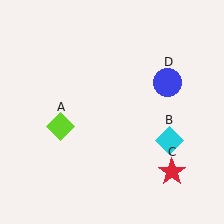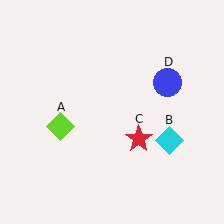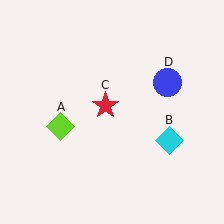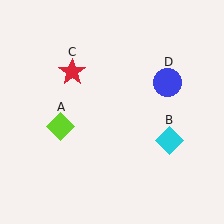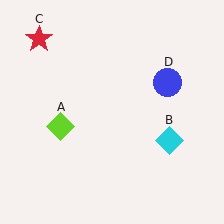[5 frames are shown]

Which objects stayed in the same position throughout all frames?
Lime diamond (object A) and cyan diamond (object B) and blue circle (object D) remained stationary.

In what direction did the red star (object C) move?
The red star (object C) moved up and to the left.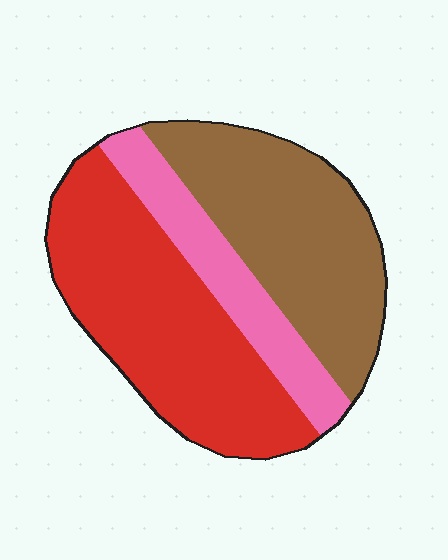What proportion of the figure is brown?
Brown covers about 35% of the figure.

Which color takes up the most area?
Red, at roughly 45%.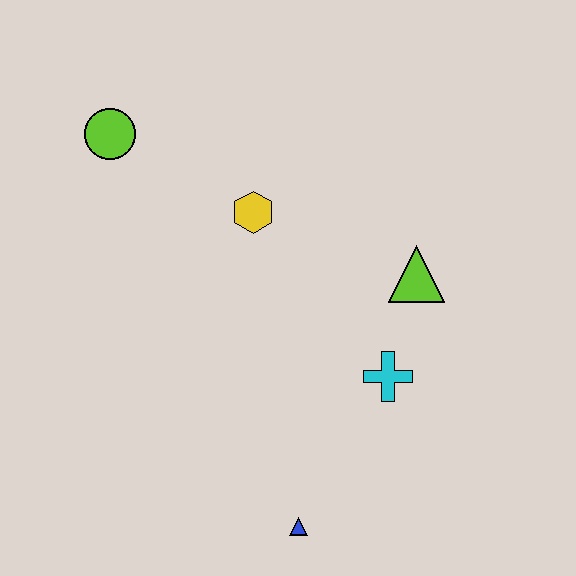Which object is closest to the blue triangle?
The cyan cross is closest to the blue triangle.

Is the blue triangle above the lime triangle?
No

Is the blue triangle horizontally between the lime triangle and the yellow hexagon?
Yes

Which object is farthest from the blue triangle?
The lime circle is farthest from the blue triangle.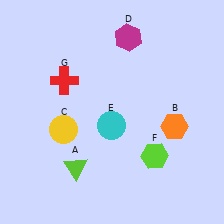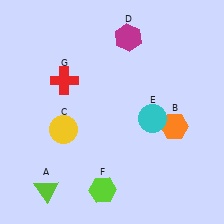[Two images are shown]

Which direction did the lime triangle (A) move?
The lime triangle (A) moved left.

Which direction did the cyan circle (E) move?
The cyan circle (E) moved right.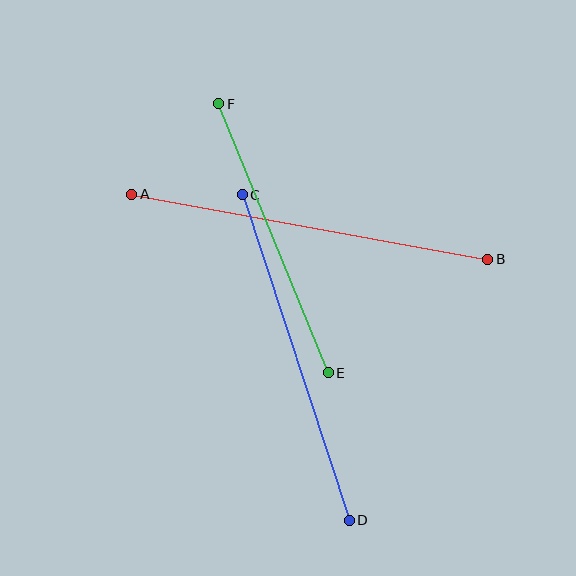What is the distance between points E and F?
The distance is approximately 290 pixels.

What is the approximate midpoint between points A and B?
The midpoint is at approximately (310, 227) pixels.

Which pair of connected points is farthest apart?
Points A and B are farthest apart.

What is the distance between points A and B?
The distance is approximately 362 pixels.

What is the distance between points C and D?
The distance is approximately 343 pixels.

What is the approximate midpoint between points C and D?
The midpoint is at approximately (296, 357) pixels.